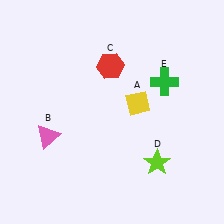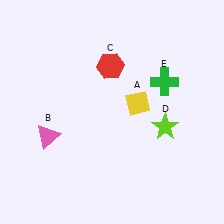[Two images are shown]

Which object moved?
The lime star (D) moved up.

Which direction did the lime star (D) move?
The lime star (D) moved up.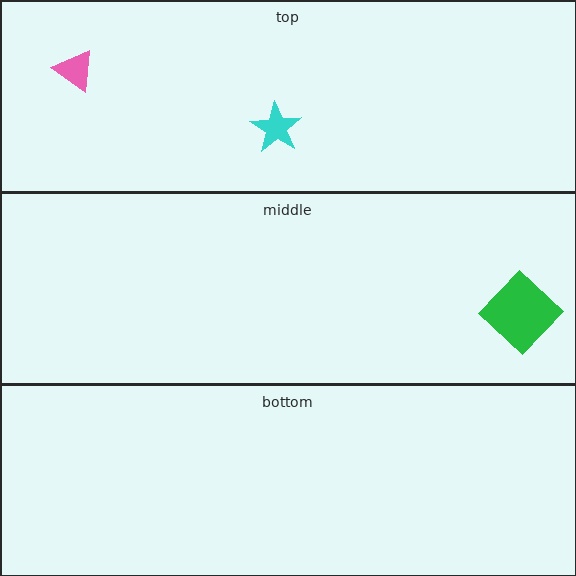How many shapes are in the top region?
2.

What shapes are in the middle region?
The green diamond.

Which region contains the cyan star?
The top region.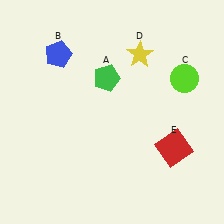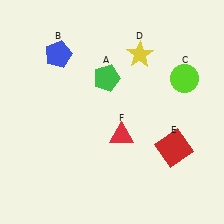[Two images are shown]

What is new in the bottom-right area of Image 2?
A red triangle (F) was added in the bottom-right area of Image 2.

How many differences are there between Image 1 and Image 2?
There is 1 difference between the two images.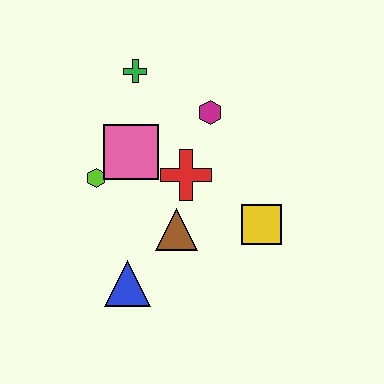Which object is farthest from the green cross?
The blue triangle is farthest from the green cross.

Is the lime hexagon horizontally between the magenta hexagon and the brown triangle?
No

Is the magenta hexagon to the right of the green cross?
Yes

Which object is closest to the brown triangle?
The red cross is closest to the brown triangle.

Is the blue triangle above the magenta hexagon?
No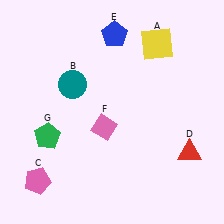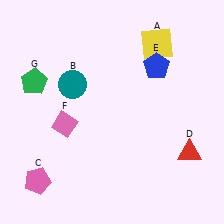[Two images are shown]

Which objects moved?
The objects that moved are: the blue pentagon (E), the pink diamond (F), the green pentagon (G).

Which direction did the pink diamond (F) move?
The pink diamond (F) moved left.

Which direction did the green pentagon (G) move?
The green pentagon (G) moved up.